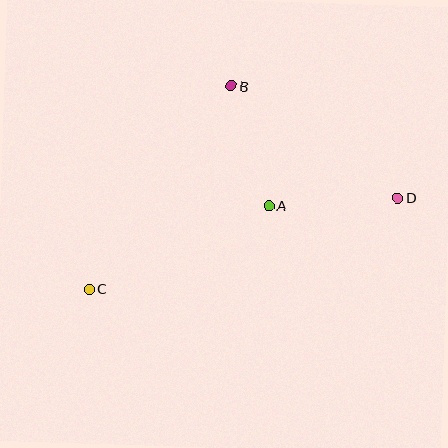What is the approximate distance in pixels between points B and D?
The distance between B and D is approximately 201 pixels.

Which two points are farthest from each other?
Points C and D are farthest from each other.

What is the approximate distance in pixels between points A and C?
The distance between A and C is approximately 198 pixels.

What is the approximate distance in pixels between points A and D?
The distance between A and D is approximately 129 pixels.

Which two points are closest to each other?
Points A and B are closest to each other.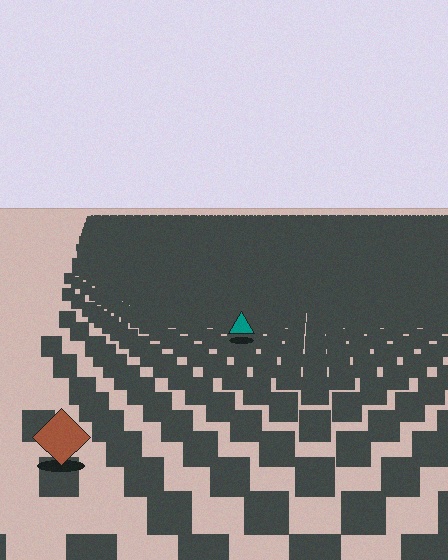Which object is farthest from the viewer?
The teal triangle is farthest from the viewer. It appears smaller and the ground texture around it is denser.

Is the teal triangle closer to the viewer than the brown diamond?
No. The brown diamond is closer — you can tell from the texture gradient: the ground texture is coarser near it.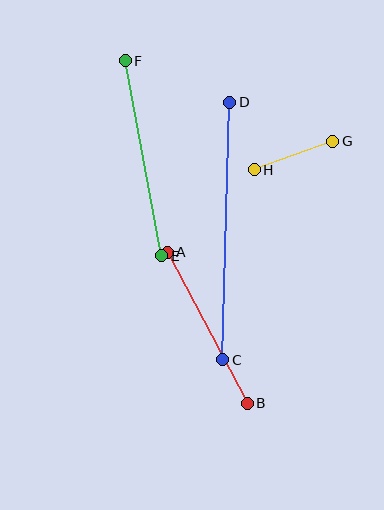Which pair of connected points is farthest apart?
Points C and D are farthest apart.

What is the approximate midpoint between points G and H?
The midpoint is at approximately (293, 155) pixels.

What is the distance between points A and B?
The distance is approximately 171 pixels.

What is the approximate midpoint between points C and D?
The midpoint is at approximately (226, 231) pixels.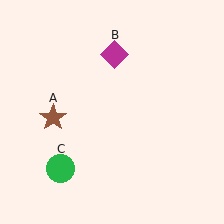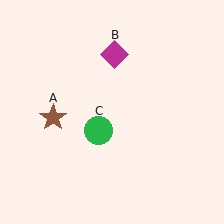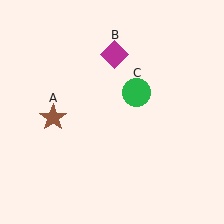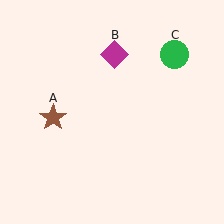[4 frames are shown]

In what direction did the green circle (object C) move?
The green circle (object C) moved up and to the right.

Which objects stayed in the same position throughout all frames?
Brown star (object A) and magenta diamond (object B) remained stationary.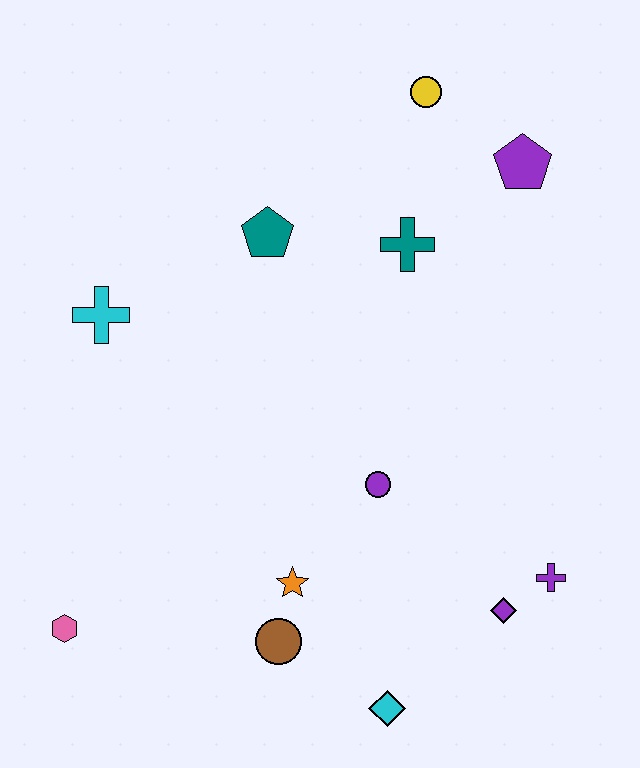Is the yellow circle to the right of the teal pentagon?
Yes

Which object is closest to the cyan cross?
The teal pentagon is closest to the cyan cross.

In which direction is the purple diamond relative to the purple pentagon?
The purple diamond is below the purple pentagon.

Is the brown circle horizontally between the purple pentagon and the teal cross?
No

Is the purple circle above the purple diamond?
Yes